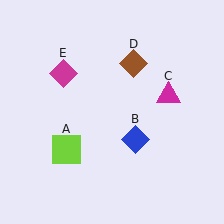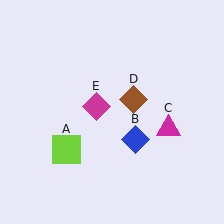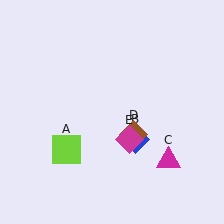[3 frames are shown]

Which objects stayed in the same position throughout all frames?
Lime square (object A) and blue diamond (object B) remained stationary.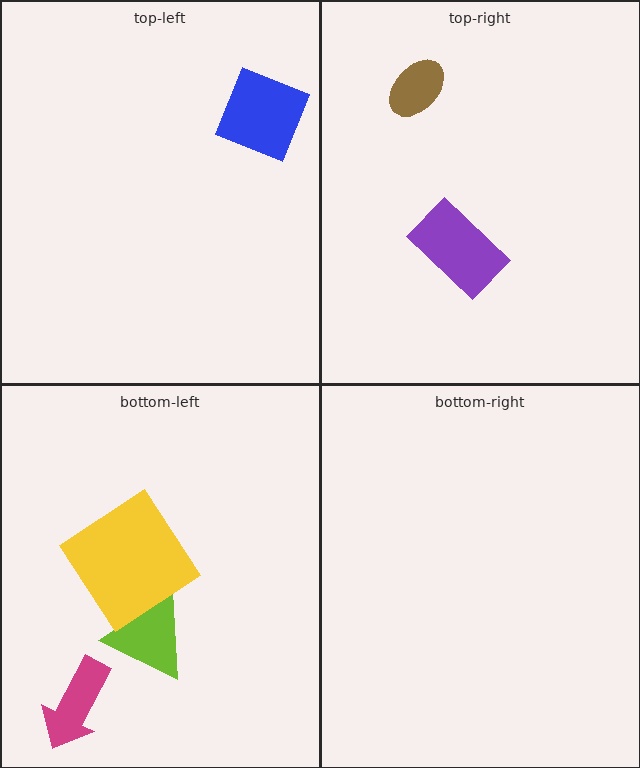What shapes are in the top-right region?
The brown ellipse, the purple rectangle.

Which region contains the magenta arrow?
The bottom-left region.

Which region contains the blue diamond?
The top-left region.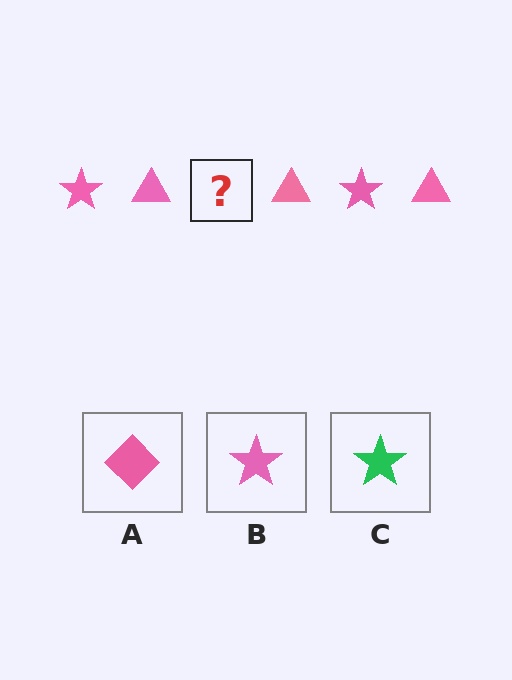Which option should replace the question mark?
Option B.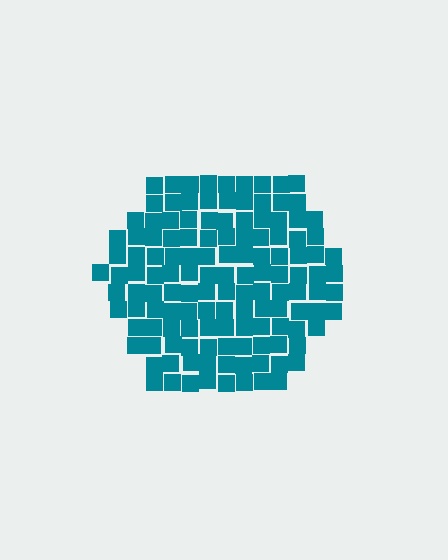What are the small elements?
The small elements are squares.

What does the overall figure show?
The overall figure shows a hexagon.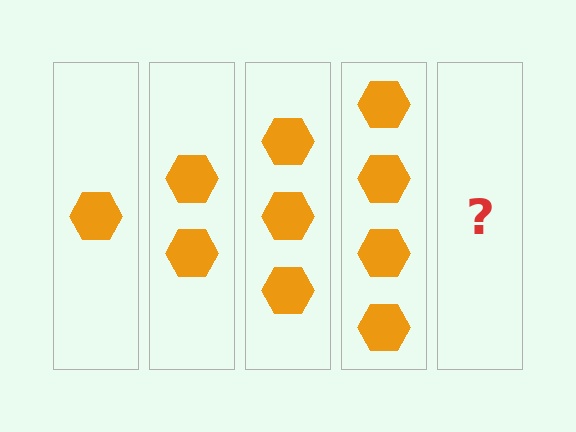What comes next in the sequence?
The next element should be 5 hexagons.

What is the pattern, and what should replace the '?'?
The pattern is that each step adds one more hexagon. The '?' should be 5 hexagons.